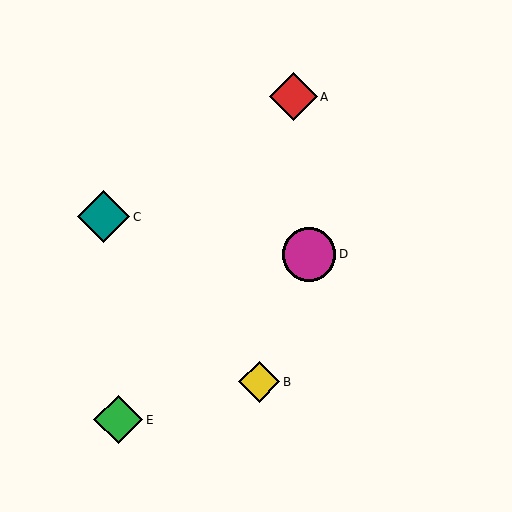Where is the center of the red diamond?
The center of the red diamond is at (293, 97).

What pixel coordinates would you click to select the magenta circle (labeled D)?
Click at (309, 254) to select the magenta circle D.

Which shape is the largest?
The magenta circle (labeled D) is the largest.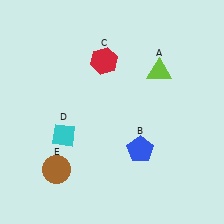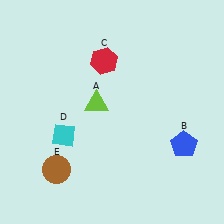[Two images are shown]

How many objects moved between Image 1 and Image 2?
2 objects moved between the two images.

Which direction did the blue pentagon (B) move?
The blue pentagon (B) moved right.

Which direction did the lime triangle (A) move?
The lime triangle (A) moved left.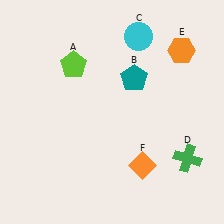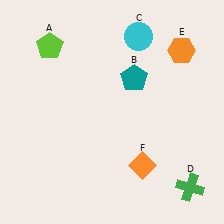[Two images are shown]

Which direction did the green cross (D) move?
The green cross (D) moved down.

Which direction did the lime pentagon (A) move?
The lime pentagon (A) moved left.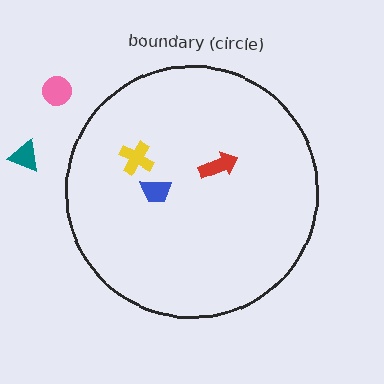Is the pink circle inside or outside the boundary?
Outside.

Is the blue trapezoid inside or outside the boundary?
Inside.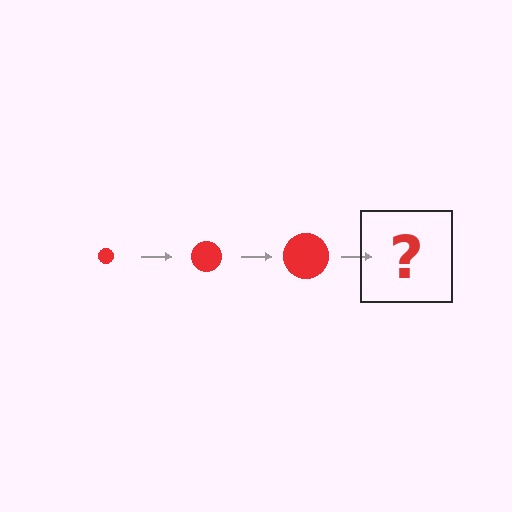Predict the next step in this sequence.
The next step is a red circle, larger than the previous one.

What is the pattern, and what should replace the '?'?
The pattern is that the circle gets progressively larger each step. The '?' should be a red circle, larger than the previous one.